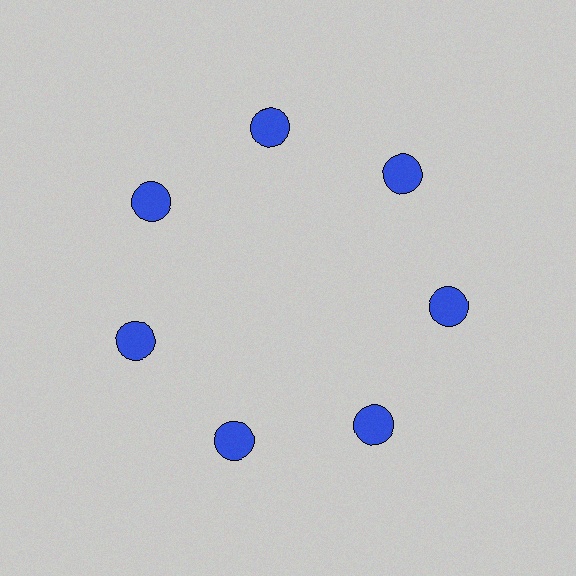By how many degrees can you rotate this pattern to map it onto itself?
The pattern maps onto itself every 51 degrees of rotation.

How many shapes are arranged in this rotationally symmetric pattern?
There are 7 shapes, arranged in 7 groups of 1.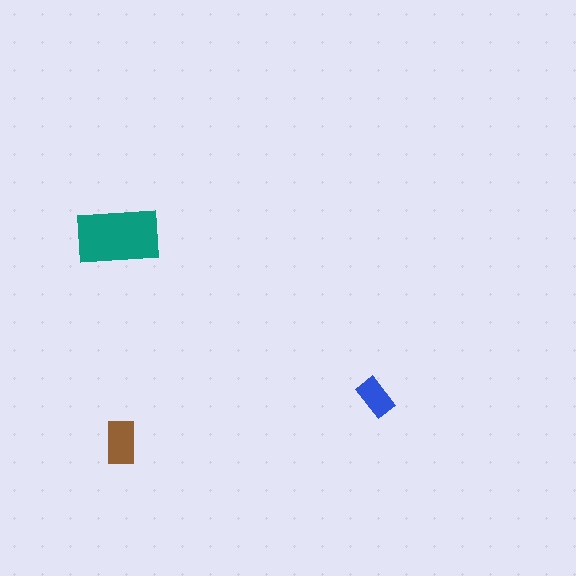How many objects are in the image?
There are 3 objects in the image.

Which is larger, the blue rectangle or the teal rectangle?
The teal one.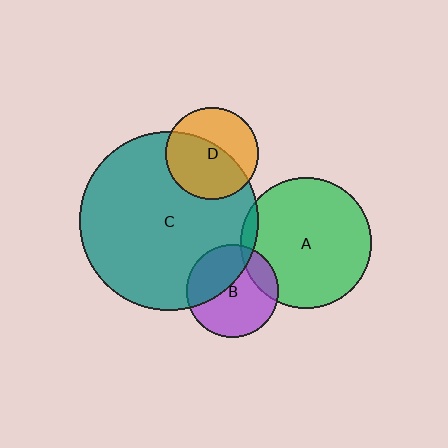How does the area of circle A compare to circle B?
Approximately 2.0 times.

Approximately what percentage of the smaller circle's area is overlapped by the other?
Approximately 40%.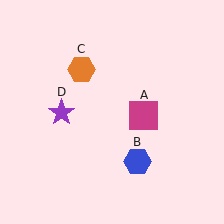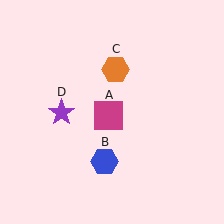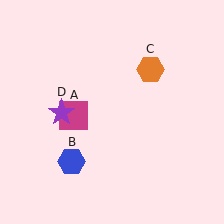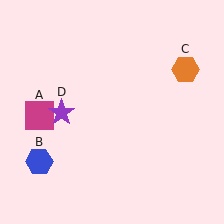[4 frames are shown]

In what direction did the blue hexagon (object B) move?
The blue hexagon (object B) moved left.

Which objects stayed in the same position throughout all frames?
Purple star (object D) remained stationary.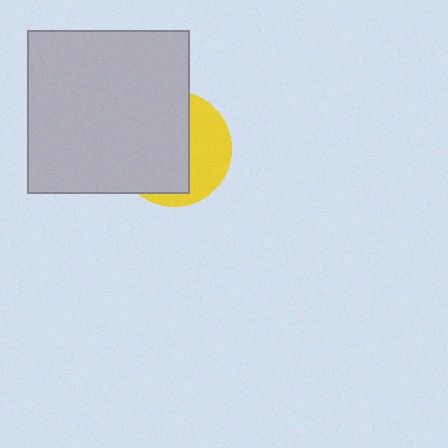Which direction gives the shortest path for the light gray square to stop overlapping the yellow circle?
Moving left gives the shortest separation.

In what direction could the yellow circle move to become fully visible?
The yellow circle could move right. That would shift it out from behind the light gray square entirely.